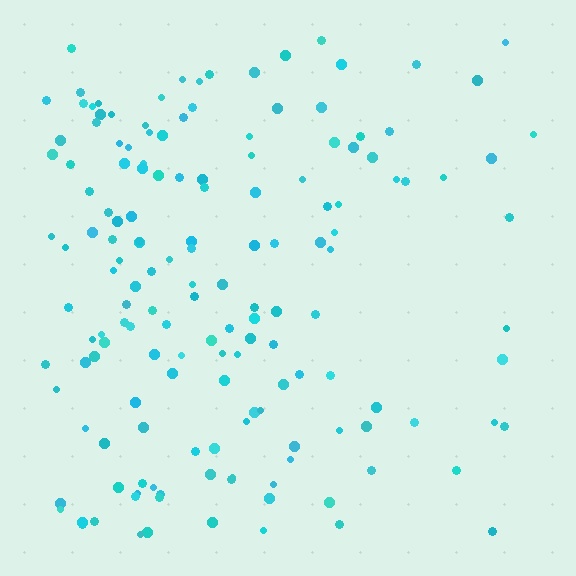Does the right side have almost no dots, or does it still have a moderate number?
Still a moderate number, just noticeably fewer than the left.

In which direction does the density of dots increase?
From right to left, with the left side densest.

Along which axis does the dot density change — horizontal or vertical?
Horizontal.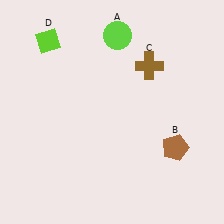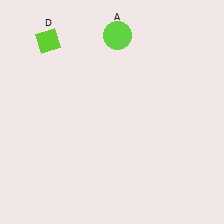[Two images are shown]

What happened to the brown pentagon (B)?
The brown pentagon (B) was removed in Image 2. It was in the bottom-right area of Image 1.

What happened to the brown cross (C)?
The brown cross (C) was removed in Image 2. It was in the top-right area of Image 1.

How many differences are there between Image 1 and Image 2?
There are 2 differences between the two images.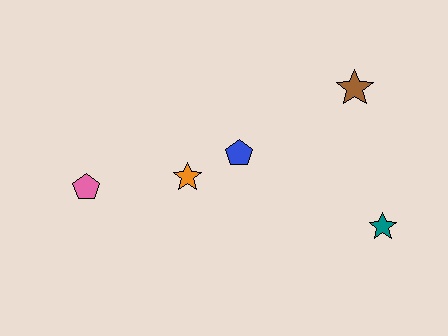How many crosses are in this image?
There are no crosses.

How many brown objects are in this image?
There is 1 brown object.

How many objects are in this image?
There are 5 objects.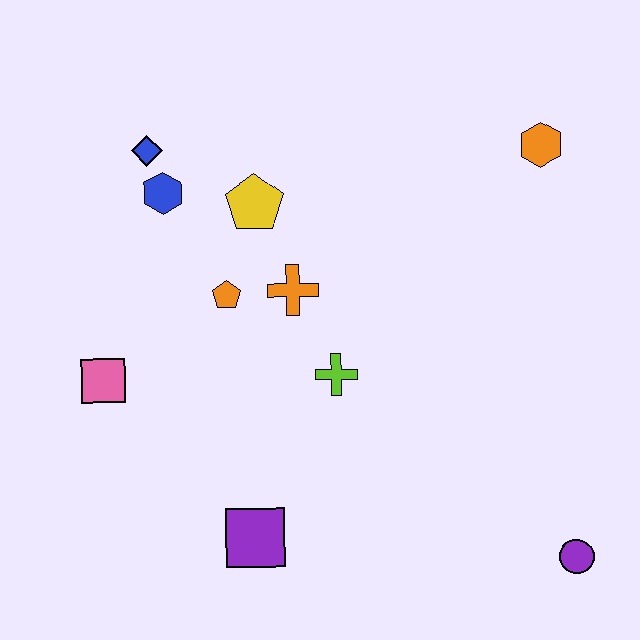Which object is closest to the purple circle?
The lime cross is closest to the purple circle.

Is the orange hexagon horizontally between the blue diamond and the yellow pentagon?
No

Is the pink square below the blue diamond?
Yes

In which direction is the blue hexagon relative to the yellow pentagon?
The blue hexagon is to the left of the yellow pentagon.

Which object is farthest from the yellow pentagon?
The purple circle is farthest from the yellow pentagon.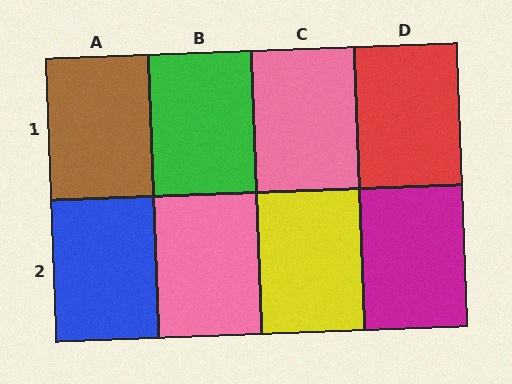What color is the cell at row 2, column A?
Blue.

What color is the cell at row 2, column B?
Pink.